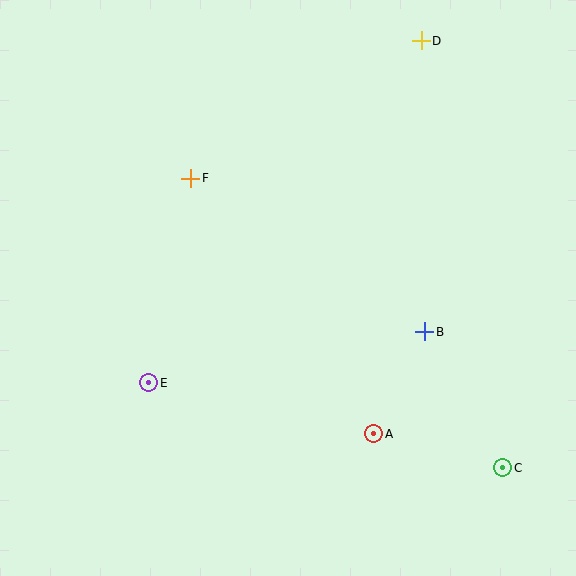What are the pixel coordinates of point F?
Point F is at (191, 178).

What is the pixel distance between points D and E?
The distance between D and E is 437 pixels.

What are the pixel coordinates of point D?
Point D is at (421, 41).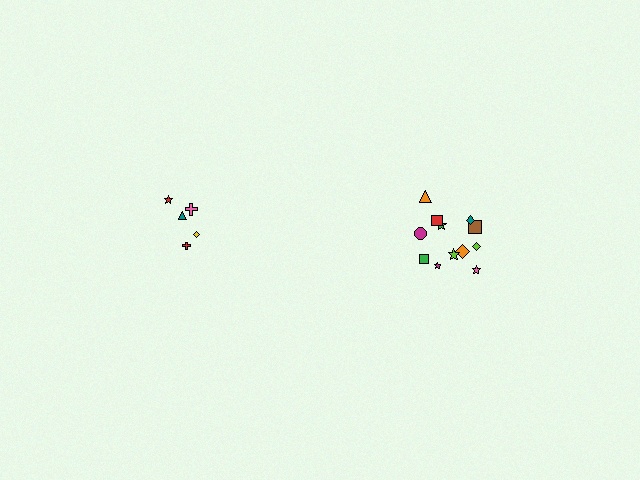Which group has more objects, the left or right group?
The right group.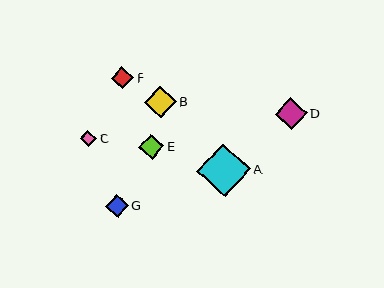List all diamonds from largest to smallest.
From largest to smallest: A, D, B, E, G, F, C.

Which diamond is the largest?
Diamond A is the largest with a size of approximately 53 pixels.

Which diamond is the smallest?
Diamond C is the smallest with a size of approximately 16 pixels.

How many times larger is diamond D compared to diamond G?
Diamond D is approximately 1.4 times the size of diamond G.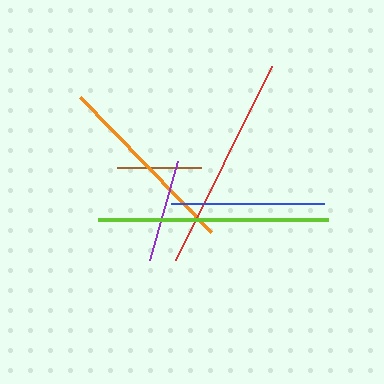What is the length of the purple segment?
The purple segment is approximately 103 pixels long.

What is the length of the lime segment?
The lime segment is approximately 230 pixels long.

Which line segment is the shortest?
The brown line is the shortest at approximately 84 pixels.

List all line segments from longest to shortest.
From longest to shortest: lime, red, orange, blue, purple, brown.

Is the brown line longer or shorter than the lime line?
The lime line is longer than the brown line.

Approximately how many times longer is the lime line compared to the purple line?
The lime line is approximately 2.2 times the length of the purple line.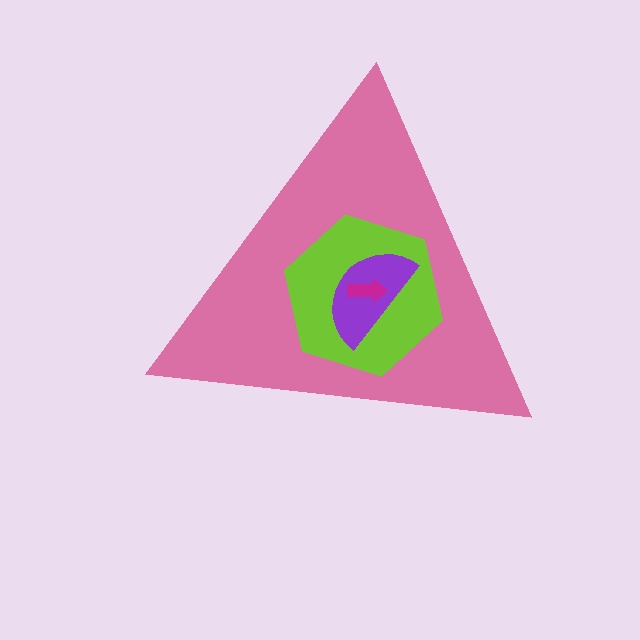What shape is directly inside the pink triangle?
The lime hexagon.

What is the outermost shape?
The pink triangle.